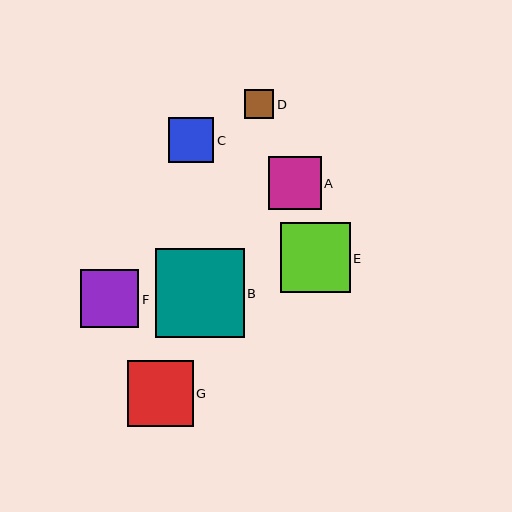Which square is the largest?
Square B is the largest with a size of approximately 89 pixels.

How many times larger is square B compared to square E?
Square B is approximately 1.3 times the size of square E.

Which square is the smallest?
Square D is the smallest with a size of approximately 29 pixels.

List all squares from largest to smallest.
From largest to smallest: B, E, G, F, A, C, D.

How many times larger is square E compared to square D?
Square E is approximately 2.4 times the size of square D.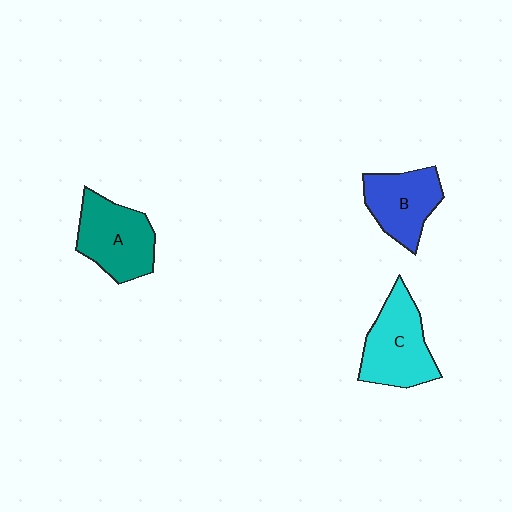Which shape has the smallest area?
Shape B (blue).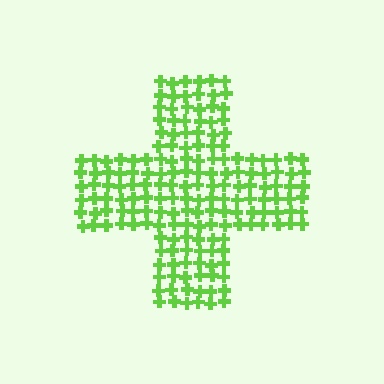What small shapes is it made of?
It is made of small crosses.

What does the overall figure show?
The overall figure shows a cross.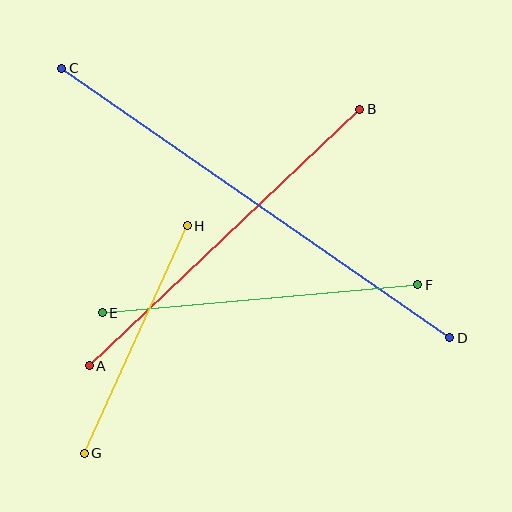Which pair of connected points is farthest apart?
Points C and D are farthest apart.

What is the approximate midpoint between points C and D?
The midpoint is at approximately (256, 203) pixels.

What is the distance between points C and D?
The distance is approximately 472 pixels.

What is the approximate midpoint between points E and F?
The midpoint is at approximately (260, 299) pixels.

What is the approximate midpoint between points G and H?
The midpoint is at approximately (136, 340) pixels.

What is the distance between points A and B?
The distance is approximately 373 pixels.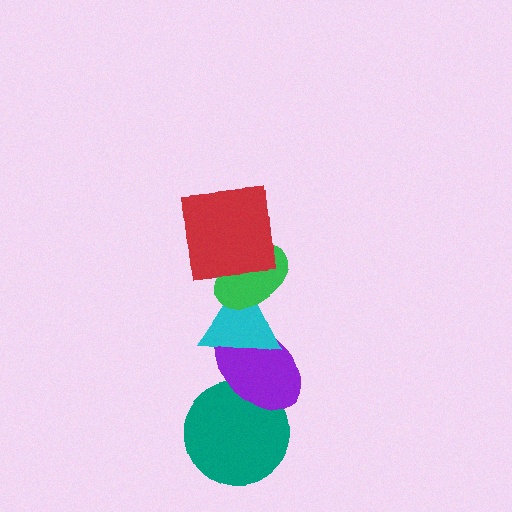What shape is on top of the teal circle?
The purple ellipse is on top of the teal circle.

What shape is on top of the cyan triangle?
The green ellipse is on top of the cyan triangle.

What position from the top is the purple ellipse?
The purple ellipse is 4th from the top.